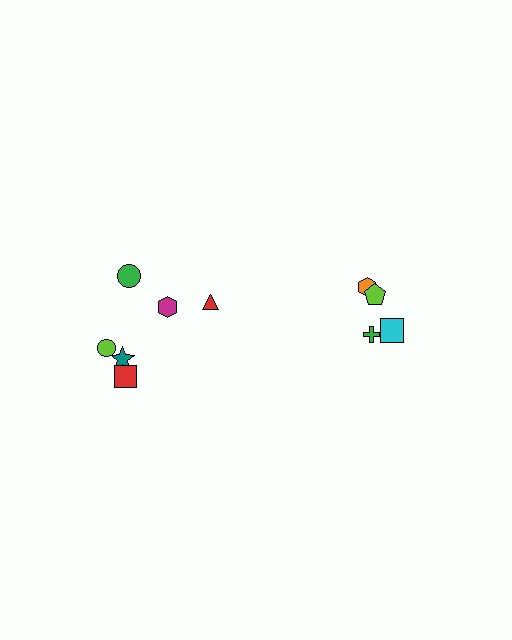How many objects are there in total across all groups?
There are 10 objects.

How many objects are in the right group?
There are 4 objects.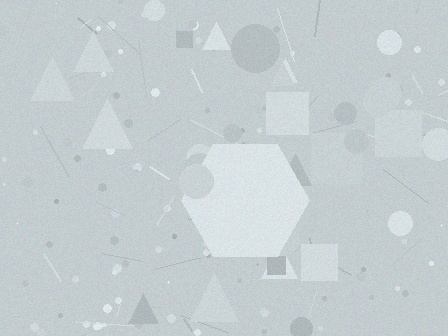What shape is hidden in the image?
A hexagon is hidden in the image.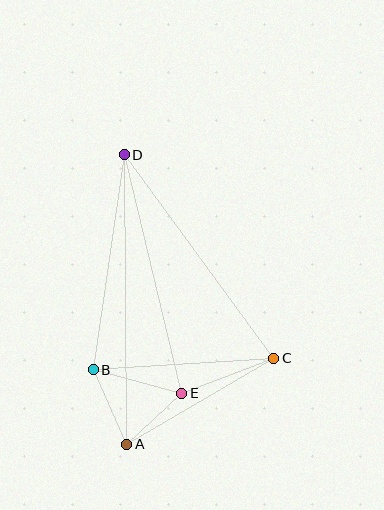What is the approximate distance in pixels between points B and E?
The distance between B and E is approximately 91 pixels.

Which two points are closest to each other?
Points A and E are closest to each other.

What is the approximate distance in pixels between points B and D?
The distance between B and D is approximately 217 pixels.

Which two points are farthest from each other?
Points A and D are farthest from each other.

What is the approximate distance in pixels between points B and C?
The distance between B and C is approximately 181 pixels.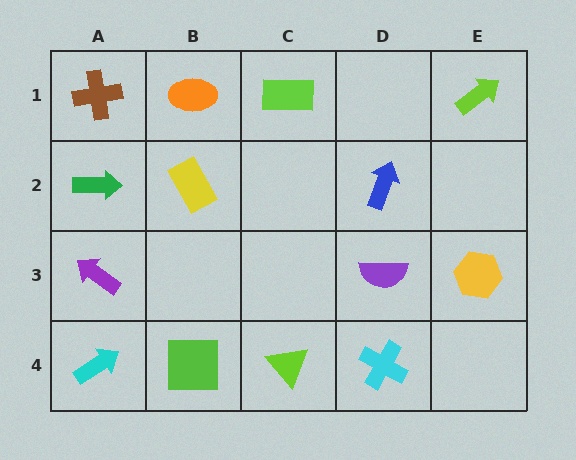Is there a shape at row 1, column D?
No, that cell is empty.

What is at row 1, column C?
A lime rectangle.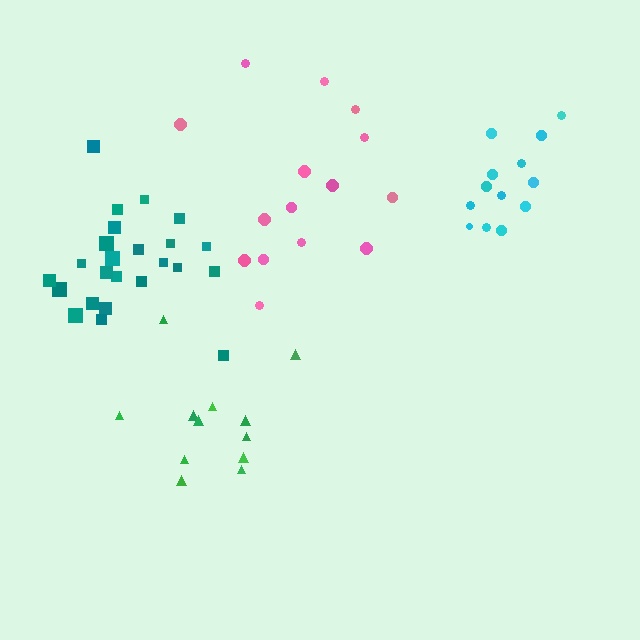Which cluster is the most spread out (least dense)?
Pink.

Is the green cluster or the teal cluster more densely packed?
Teal.